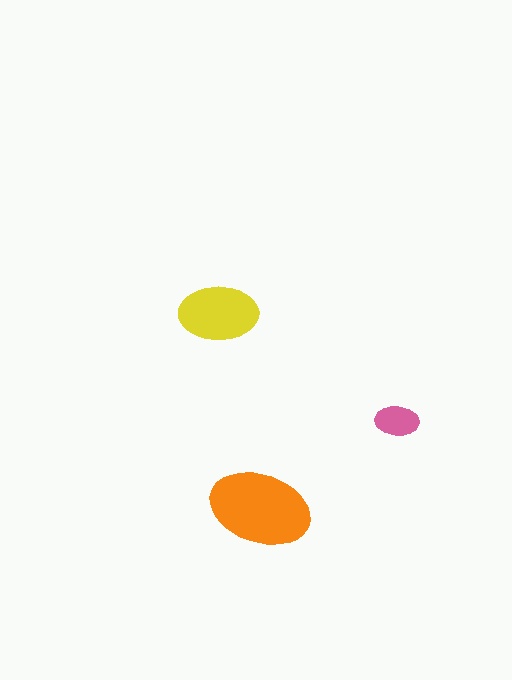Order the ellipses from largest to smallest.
the orange one, the yellow one, the pink one.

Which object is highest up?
The yellow ellipse is topmost.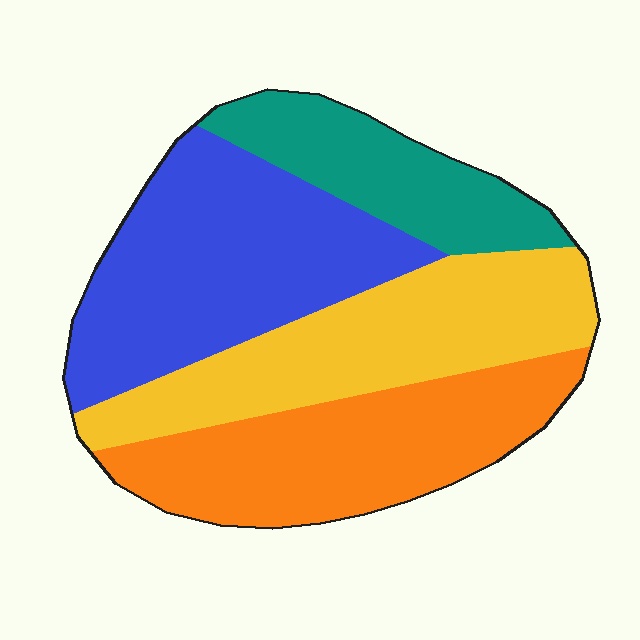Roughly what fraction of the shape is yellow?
Yellow covers around 25% of the shape.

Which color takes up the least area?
Teal, at roughly 15%.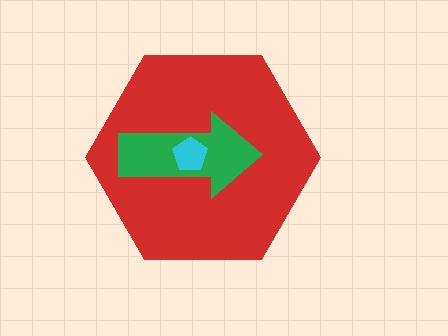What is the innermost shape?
The cyan pentagon.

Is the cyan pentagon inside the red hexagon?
Yes.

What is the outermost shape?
The red hexagon.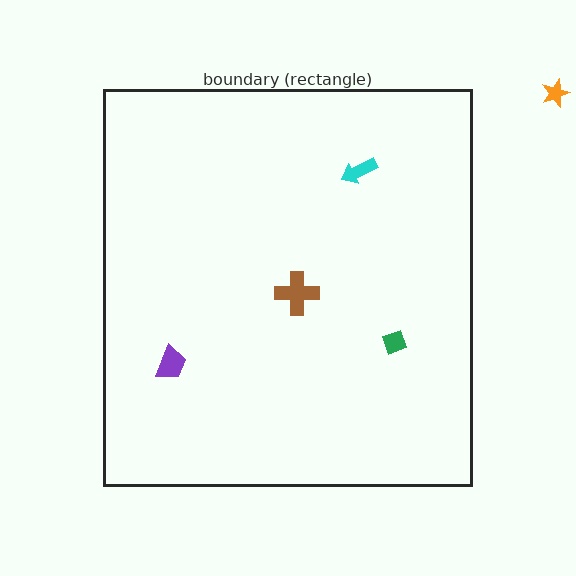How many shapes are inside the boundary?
4 inside, 1 outside.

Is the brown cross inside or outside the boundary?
Inside.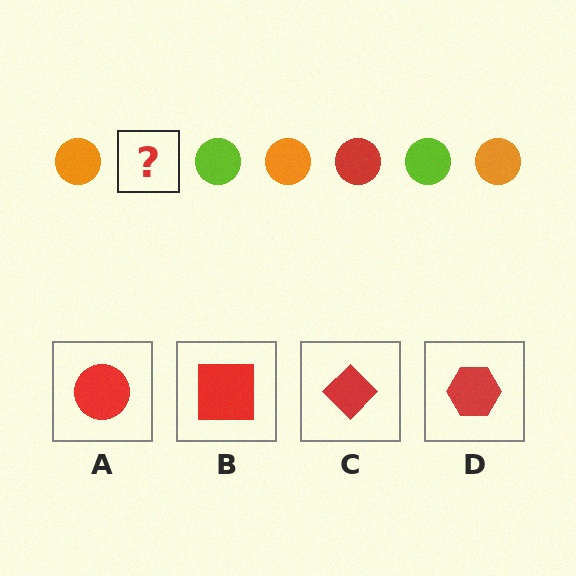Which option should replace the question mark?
Option A.